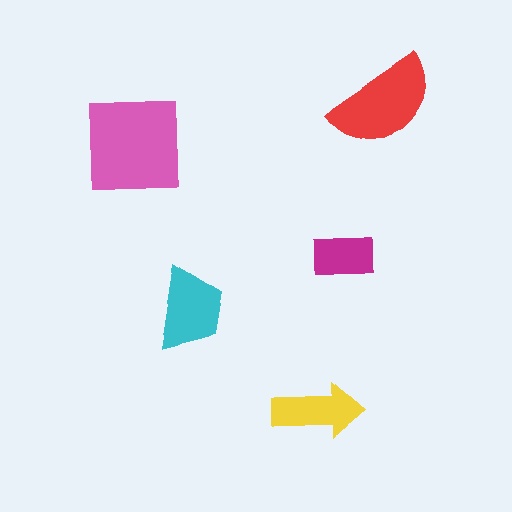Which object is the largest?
The pink square.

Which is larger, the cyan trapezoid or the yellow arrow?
The cyan trapezoid.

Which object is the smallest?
The magenta rectangle.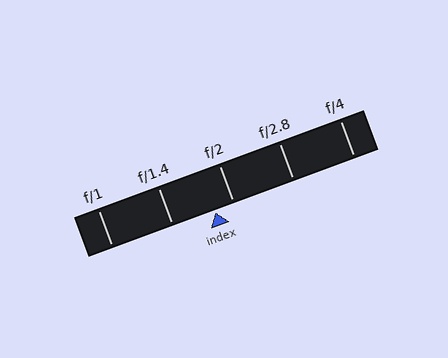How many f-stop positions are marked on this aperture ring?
There are 5 f-stop positions marked.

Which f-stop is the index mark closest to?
The index mark is closest to f/2.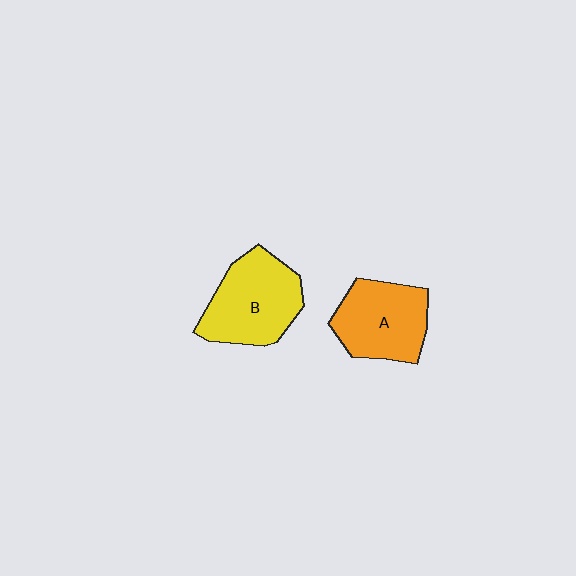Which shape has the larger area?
Shape B (yellow).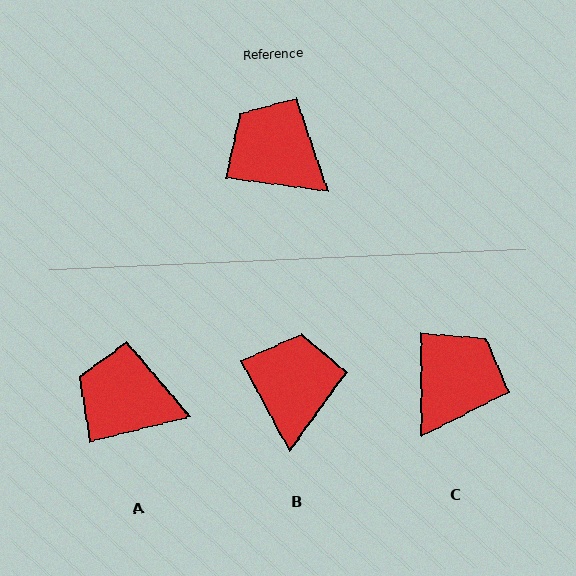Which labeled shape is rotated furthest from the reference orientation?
C, about 82 degrees away.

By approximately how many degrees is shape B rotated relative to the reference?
Approximately 55 degrees clockwise.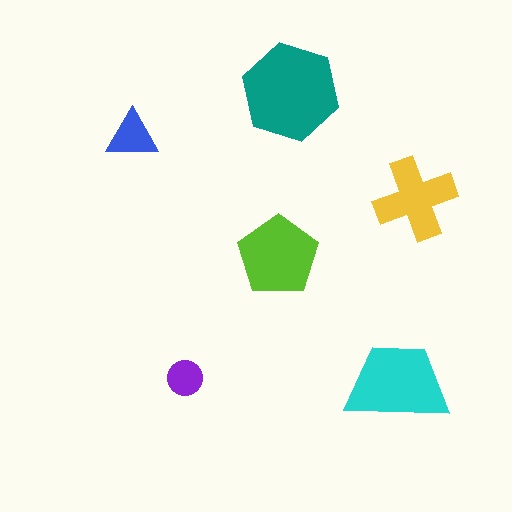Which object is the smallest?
The purple circle.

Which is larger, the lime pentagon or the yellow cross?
The lime pentagon.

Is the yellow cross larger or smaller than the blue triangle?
Larger.